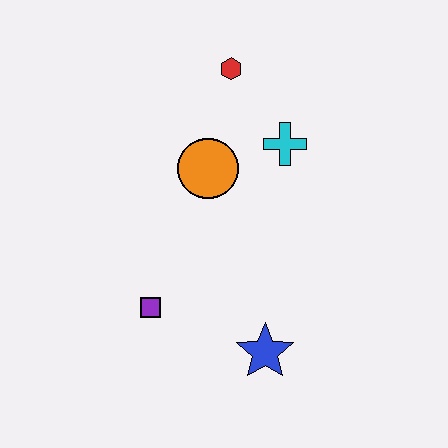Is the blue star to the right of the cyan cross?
No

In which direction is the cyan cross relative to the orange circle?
The cyan cross is to the right of the orange circle.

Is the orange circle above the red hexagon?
No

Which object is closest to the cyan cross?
The orange circle is closest to the cyan cross.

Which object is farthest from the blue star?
The red hexagon is farthest from the blue star.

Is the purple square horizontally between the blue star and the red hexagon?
No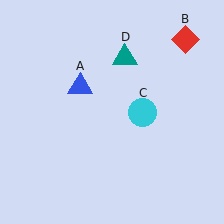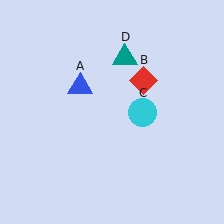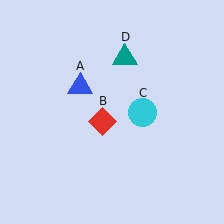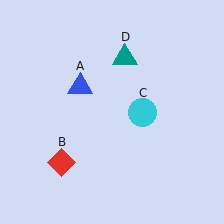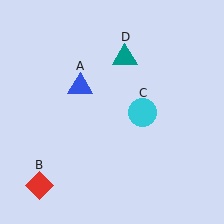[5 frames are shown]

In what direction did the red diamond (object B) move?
The red diamond (object B) moved down and to the left.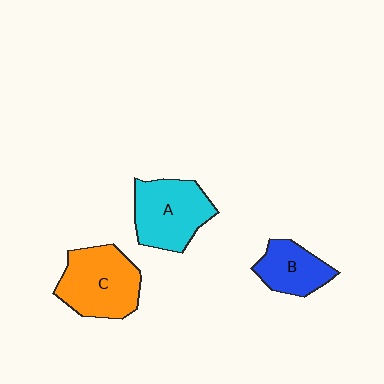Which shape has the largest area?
Shape C (orange).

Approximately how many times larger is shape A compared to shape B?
Approximately 1.5 times.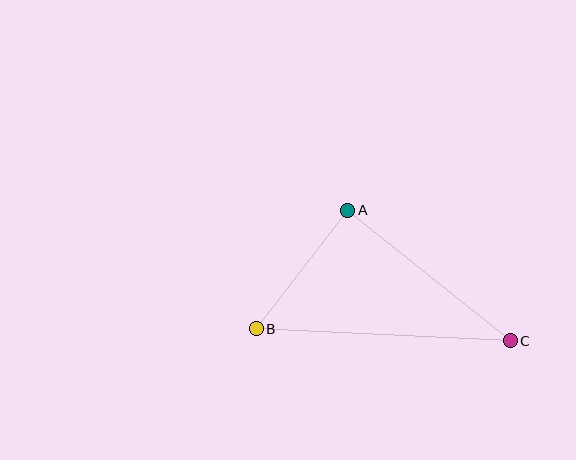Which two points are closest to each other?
Points A and B are closest to each other.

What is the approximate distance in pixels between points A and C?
The distance between A and C is approximately 209 pixels.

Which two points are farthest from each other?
Points B and C are farthest from each other.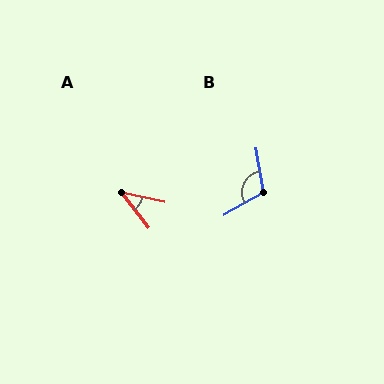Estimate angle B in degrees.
Approximately 109 degrees.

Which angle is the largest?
B, at approximately 109 degrees.